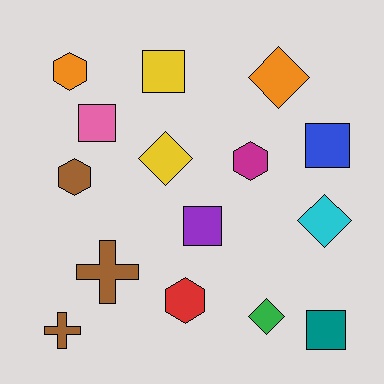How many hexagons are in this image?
There are 4 hexagons.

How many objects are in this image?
There are 15 objects.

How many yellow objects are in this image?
There are 2 yellow objects.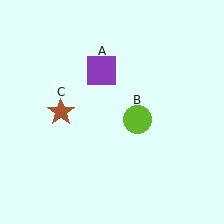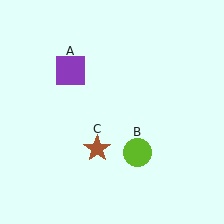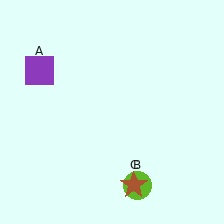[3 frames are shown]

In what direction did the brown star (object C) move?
The brown star (object C) moved down and to the right.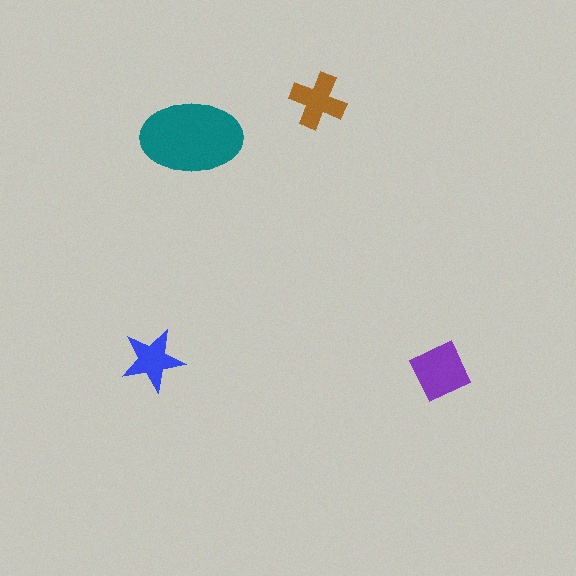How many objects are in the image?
There are 4 objects in the image.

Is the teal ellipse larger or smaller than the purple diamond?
Larger.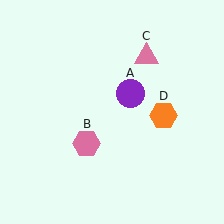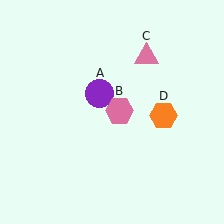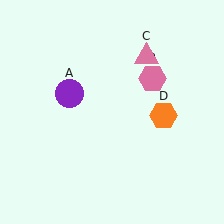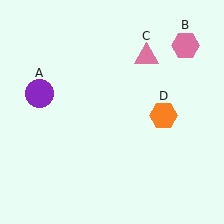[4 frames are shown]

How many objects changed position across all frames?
2 objects changed position: purple circle (object A), pink hexagon (object B).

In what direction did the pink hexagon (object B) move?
The pink hexagon (object B) moved up and to the right.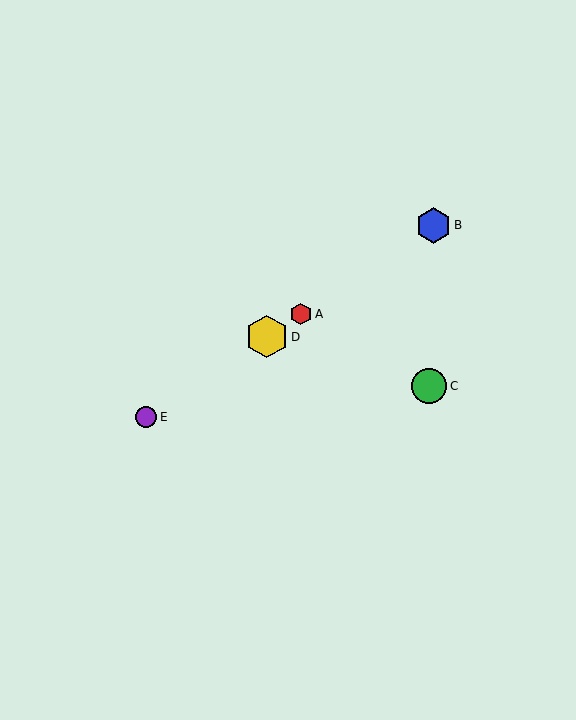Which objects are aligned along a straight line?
Objects A, B, D, E are aligned along a straight line.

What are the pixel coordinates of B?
Object B is at (434, 225).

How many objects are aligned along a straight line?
4 objects (A, B, D, E) are aligned along a straight line.